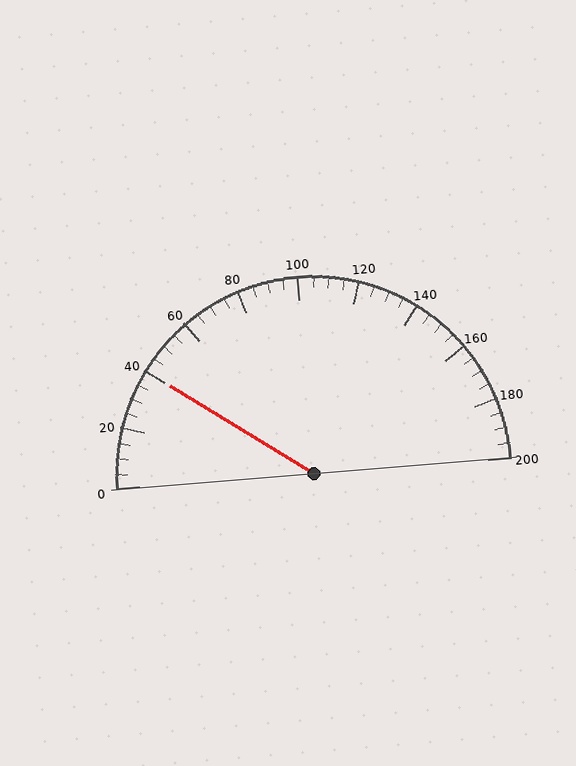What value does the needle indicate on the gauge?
The needle indicates approximately 40.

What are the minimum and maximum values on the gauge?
The gauge ranges from 0 to 200.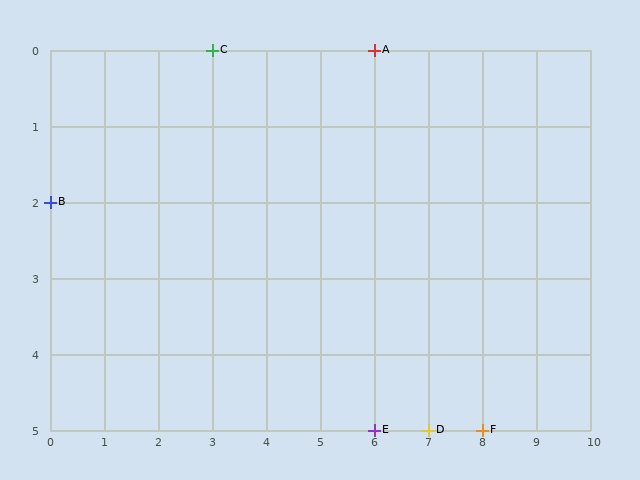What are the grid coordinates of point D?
Point D is at grid coordinates (7, 5).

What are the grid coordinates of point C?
Point C is at grid coordinates (3, 0).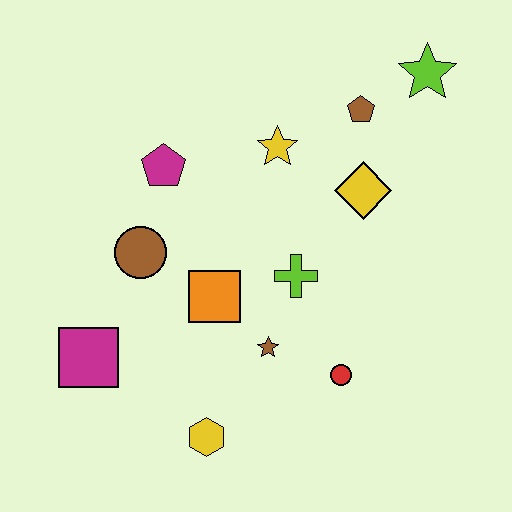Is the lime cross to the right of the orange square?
Yes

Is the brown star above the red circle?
Yes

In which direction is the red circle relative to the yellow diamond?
The red circle is below the yellow diamond.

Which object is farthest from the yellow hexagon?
The lime star is farthest from the yellow hexagon.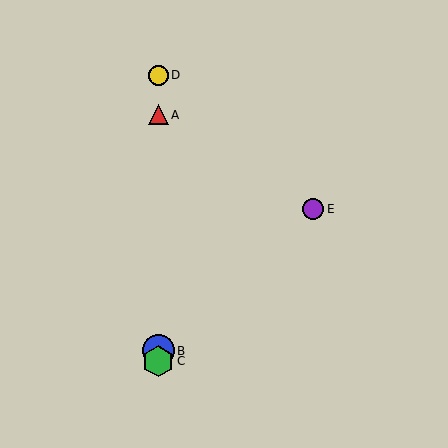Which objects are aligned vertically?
Objects A, B, C, D are aligned vertically.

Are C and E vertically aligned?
No, C is at x≈158 and E is at x≈313.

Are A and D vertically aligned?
Yes, both are at x≈158.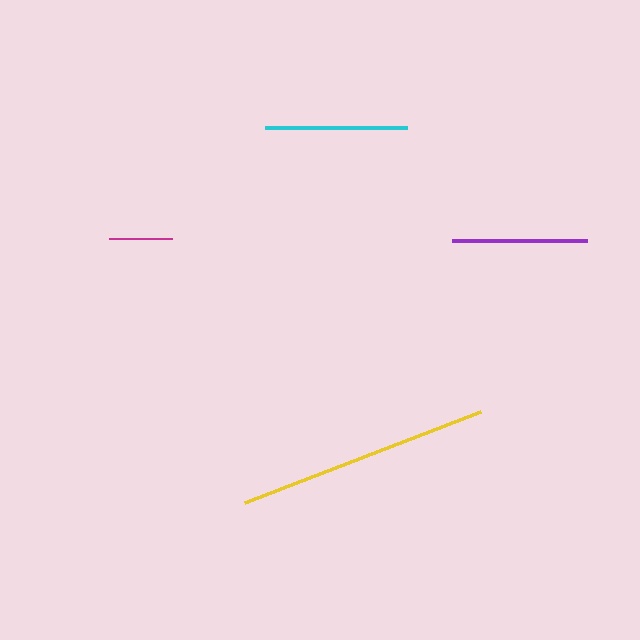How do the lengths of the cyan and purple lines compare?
The cyan and purple lines are approximately the same length.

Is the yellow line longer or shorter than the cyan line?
The yellow line is longer than the cyan line.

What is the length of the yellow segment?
The yellow segment is approximately 253 pixels long.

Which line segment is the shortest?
The magenta line is the shortest at approximately 63 pixels.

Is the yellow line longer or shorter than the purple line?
The yellow line is longer than the purple line.